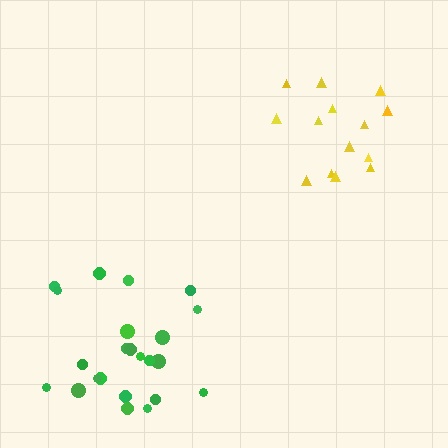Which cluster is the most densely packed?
Green.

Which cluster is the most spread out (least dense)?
Yellow.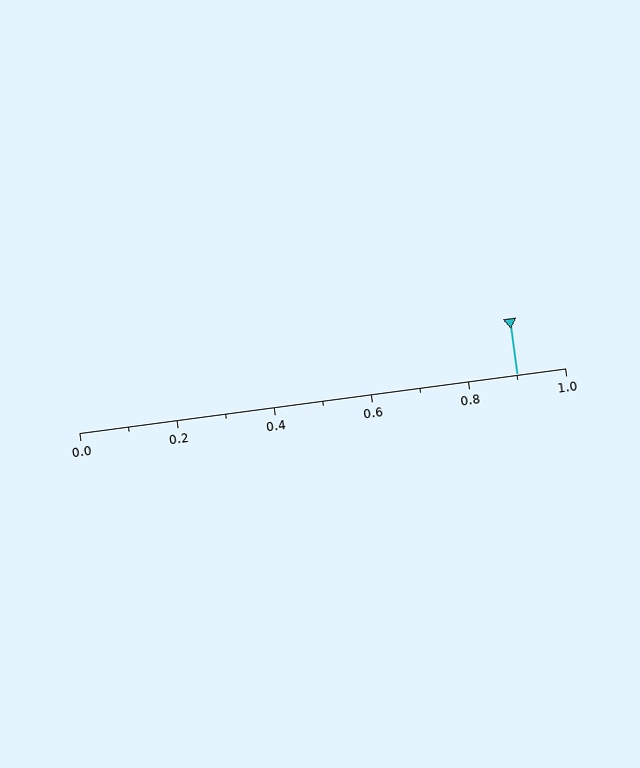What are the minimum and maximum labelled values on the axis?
The axis runs from 0.0 to 1.0.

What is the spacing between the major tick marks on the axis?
The major ticks are spaced 0.2 apart.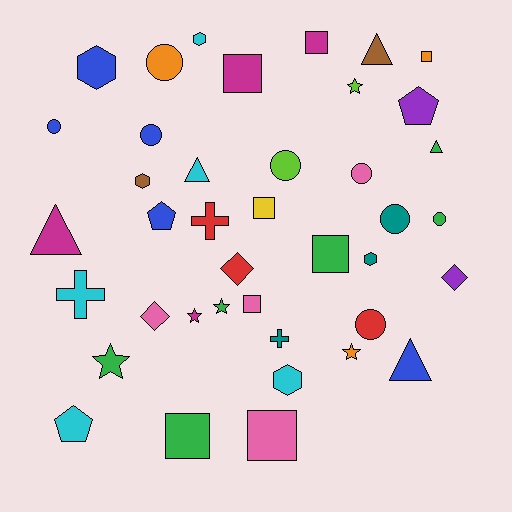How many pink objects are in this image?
There are 4 pink objects.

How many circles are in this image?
There are 8 circles.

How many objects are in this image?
There are 40 objects.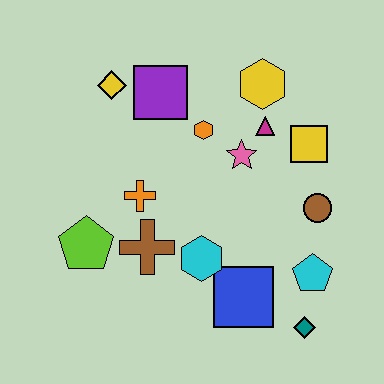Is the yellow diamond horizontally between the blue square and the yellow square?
No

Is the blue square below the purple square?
Yes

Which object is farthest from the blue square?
The yellow diamond is farthest from the blue square.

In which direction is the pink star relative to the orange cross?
The pink star is to the right of the orange cross.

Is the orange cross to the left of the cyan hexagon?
Yes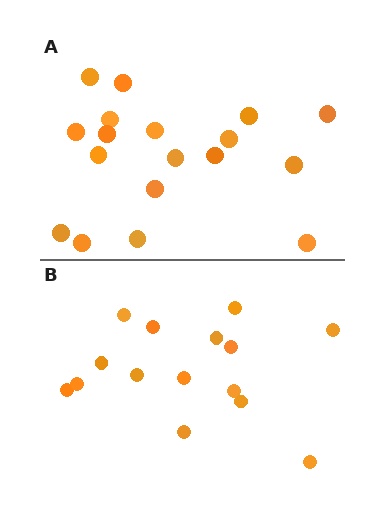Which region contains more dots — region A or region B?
Region A (the top region) has more dots.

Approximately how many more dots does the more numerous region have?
Region A has just a few more — roughly 2 or 3 more dots than region B.